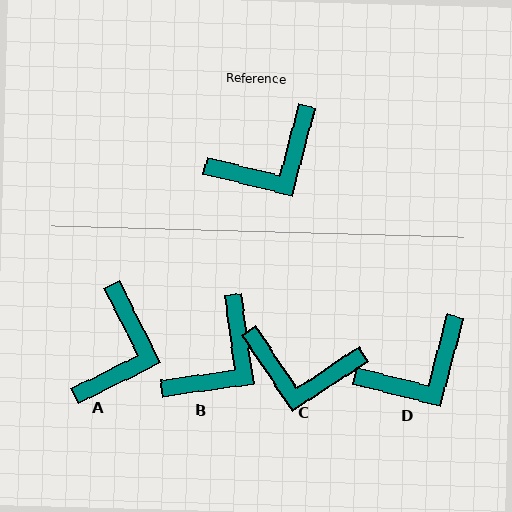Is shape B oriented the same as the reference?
No, it is off by about 22 degrees.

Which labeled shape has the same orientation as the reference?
D.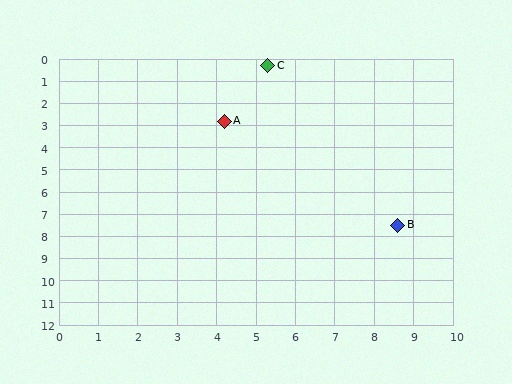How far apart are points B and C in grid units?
Points B and C are about 7.9 grid units apart.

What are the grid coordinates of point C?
Point C is at approximately (5.3, 0.3).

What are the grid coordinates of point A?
Point A is at approximately (4.2, 2.8).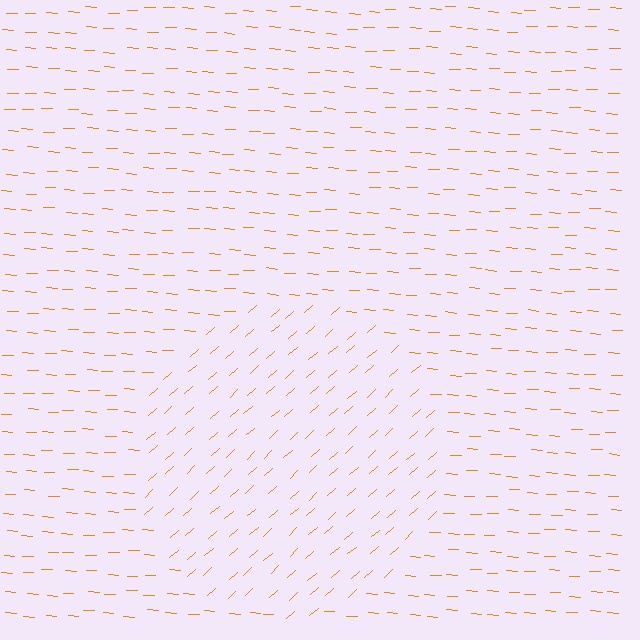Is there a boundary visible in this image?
Yes, there is a texture boundary formed by a change in line orientation.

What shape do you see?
I see a circle.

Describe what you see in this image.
The image is filled with small orange line segments. A circle region in the image has lines oriented differently from the surrounding lines, creating a visible texture boundary.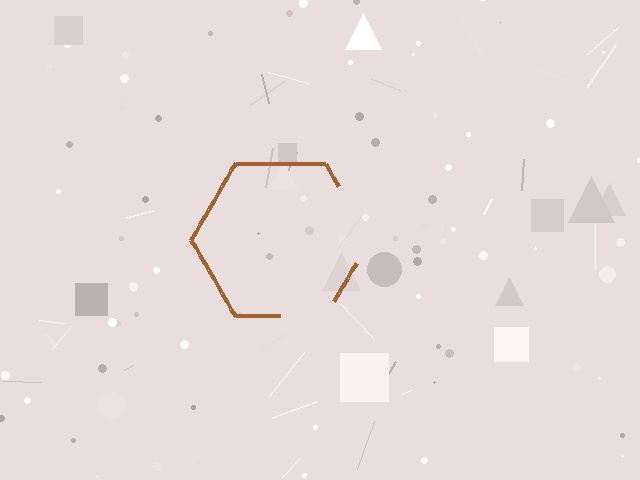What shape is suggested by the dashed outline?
The dashed outline suggests a hexagon.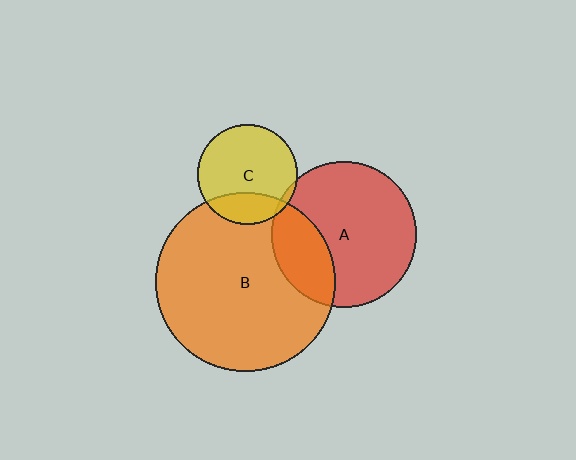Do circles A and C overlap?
Yes.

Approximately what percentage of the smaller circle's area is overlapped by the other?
Approximately 5%.